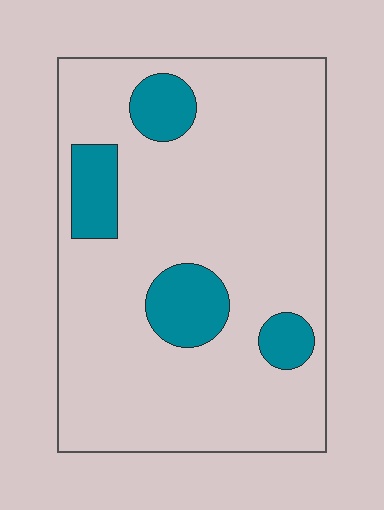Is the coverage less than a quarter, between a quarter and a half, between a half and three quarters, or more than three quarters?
Less than a quarter.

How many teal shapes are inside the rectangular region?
4.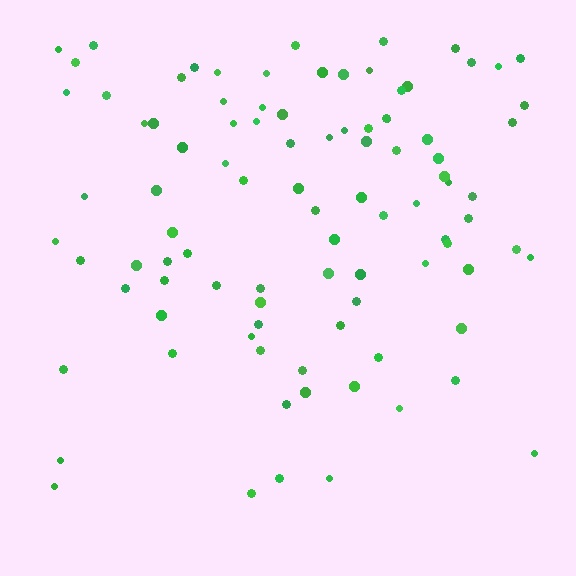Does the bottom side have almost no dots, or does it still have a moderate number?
Still a moderate number, just noticeably fewer than the top.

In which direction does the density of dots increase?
From bottom to top, with the top side densest.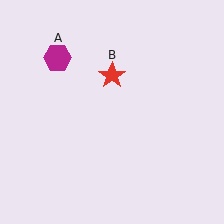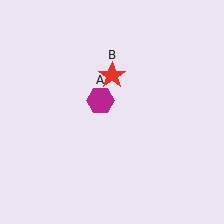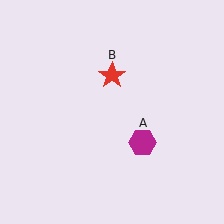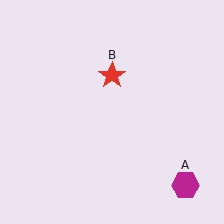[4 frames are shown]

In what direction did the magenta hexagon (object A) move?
The magenta hexagon (object A) moved down and to the right.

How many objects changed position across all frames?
1 object changed position: magenta hexagon (object A).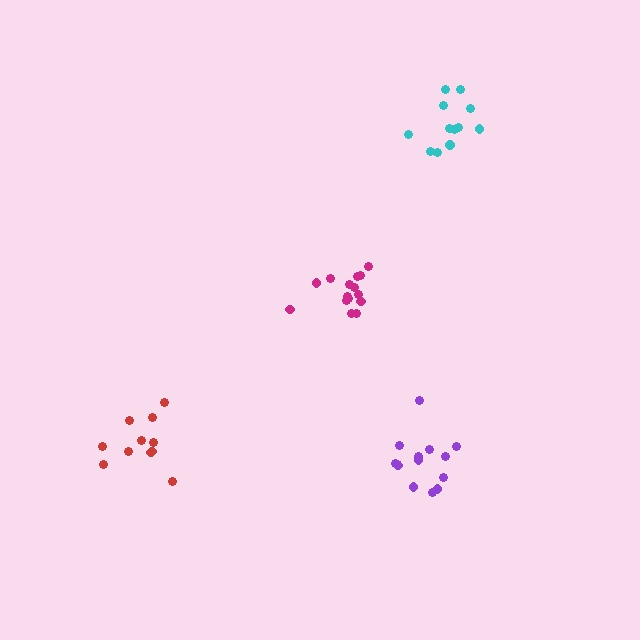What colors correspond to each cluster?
The clusters are colored: red, magenta, cyan, purple.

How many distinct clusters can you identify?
There are 4 distinct clusters.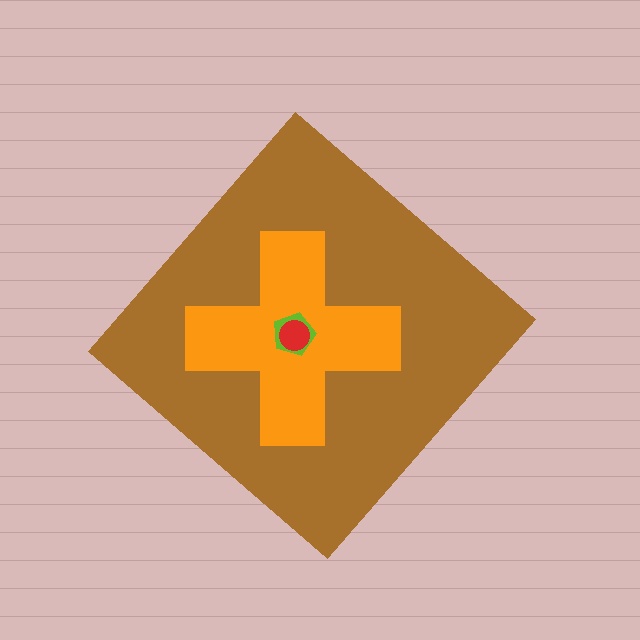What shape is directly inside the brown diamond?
The orange cross.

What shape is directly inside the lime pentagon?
The red circle.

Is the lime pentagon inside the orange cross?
Yes.